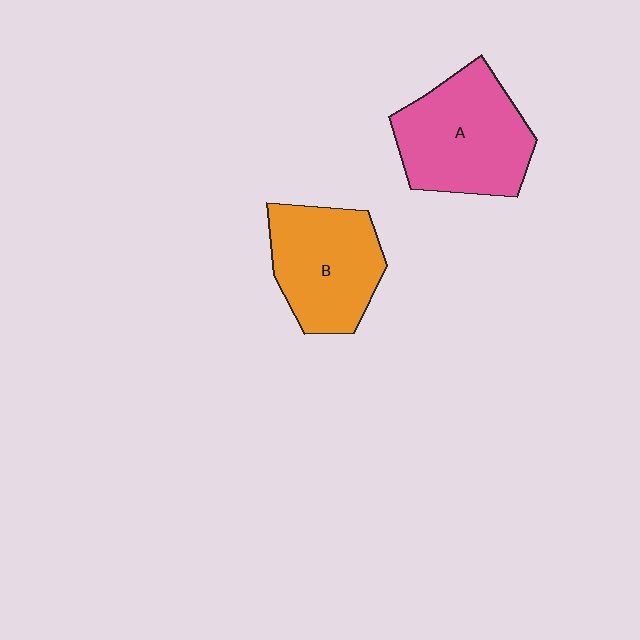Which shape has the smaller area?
Shape B (orange).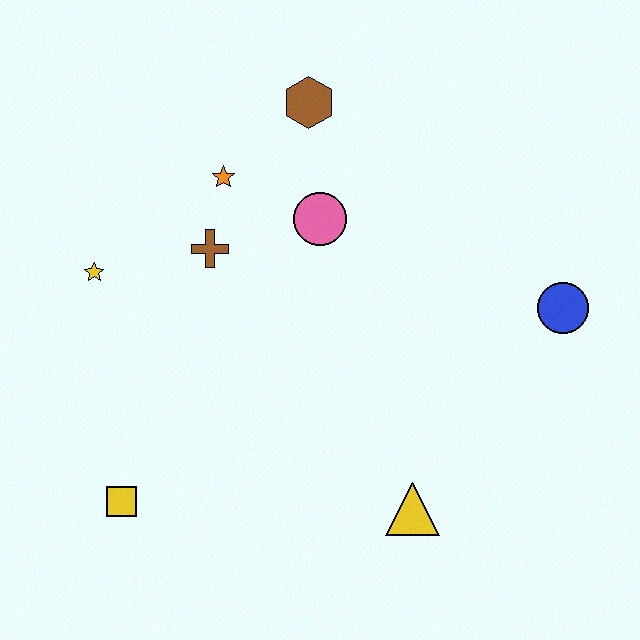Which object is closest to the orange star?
The brown cross is closest to the orange star.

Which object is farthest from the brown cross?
The blue circle is farthest from the brown cross.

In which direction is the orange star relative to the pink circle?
The orange star is to the left of the pink circle.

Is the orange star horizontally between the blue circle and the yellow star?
Yes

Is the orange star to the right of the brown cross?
Yes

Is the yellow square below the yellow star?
Yes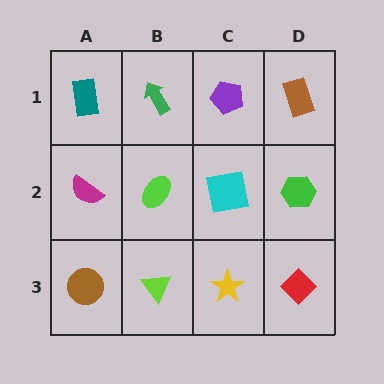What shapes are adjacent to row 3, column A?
A magenta semicircle (row 2, column A), a lime triangle (row 3, column B).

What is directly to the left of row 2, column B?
A magenta semicircle.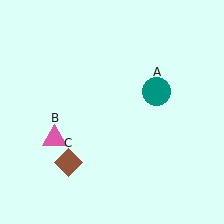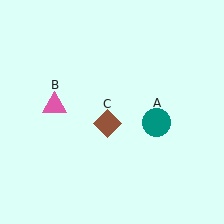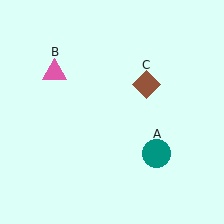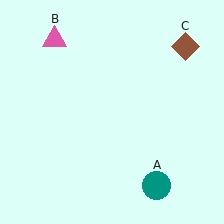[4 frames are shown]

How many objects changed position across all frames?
3 objects changed position: teal circle (object A), pink triangle (object B), brown diamond (object C).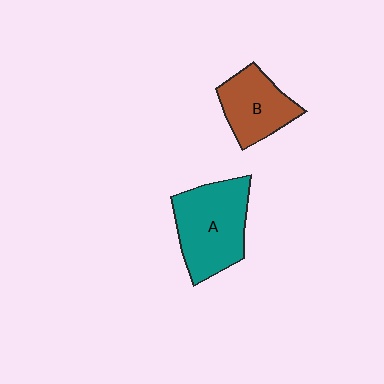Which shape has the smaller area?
Shape B (brown).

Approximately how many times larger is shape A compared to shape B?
Approximately 1.4 times.